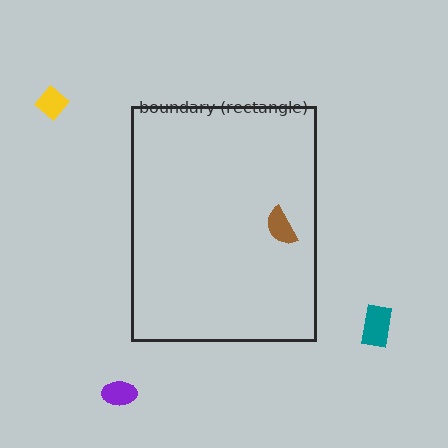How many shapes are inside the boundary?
1 inside, 3 outside.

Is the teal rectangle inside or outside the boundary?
Outside.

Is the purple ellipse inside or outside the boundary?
Outside.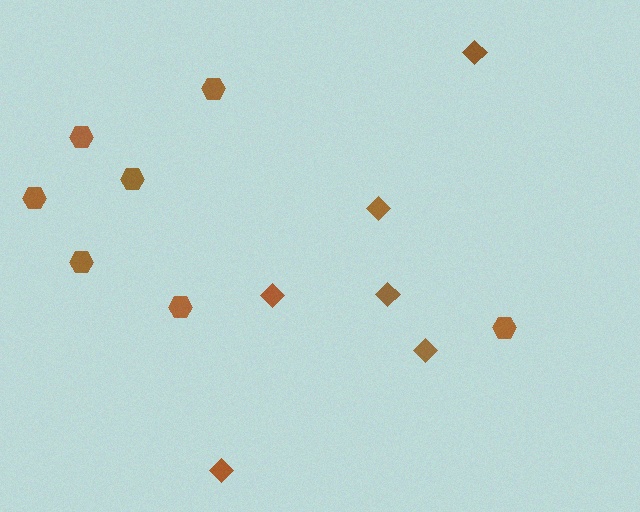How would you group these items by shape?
There are 2 groups: one group of hexagons (7) and one group of diamonds (6).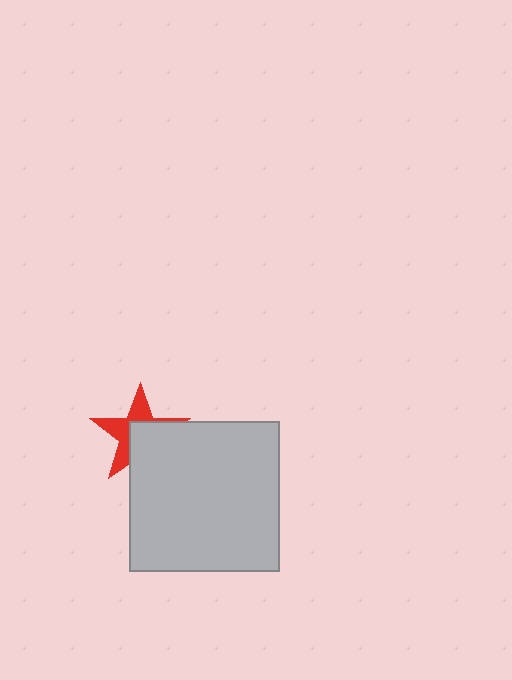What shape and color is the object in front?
The object in front is a light gray square.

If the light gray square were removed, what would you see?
You would see the complete red star.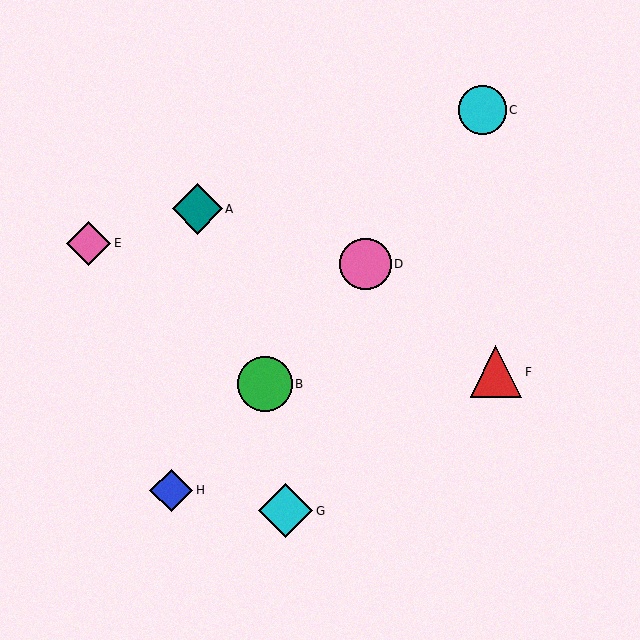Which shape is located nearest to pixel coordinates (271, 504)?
The cyan diamond (labeled G) at (286, 511) is nearest to that location.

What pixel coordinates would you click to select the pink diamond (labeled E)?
Click at (89, 243) to select the pink diamond E.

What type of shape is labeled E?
Shape E is a pink diamond.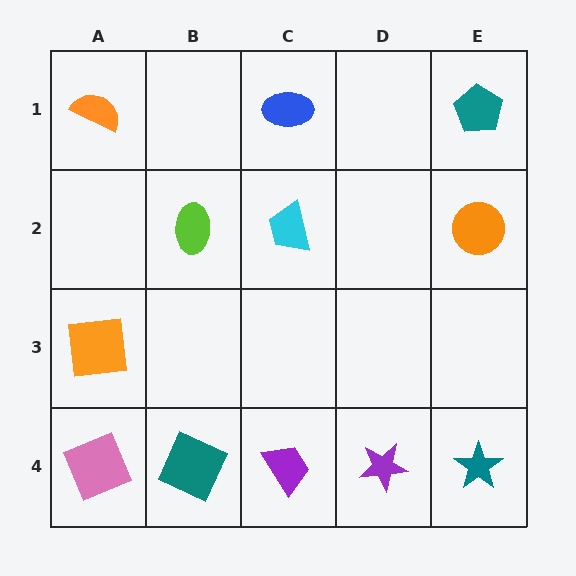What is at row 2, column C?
A cyan trapezoid.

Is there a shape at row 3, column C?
No, that cell is empty.